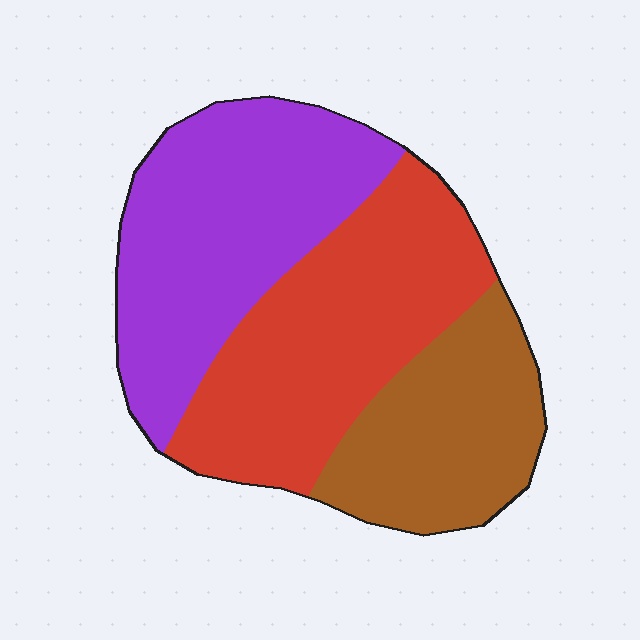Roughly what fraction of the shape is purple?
Purple covers about 35% of the shape.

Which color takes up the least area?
Brown, at roughly 25%.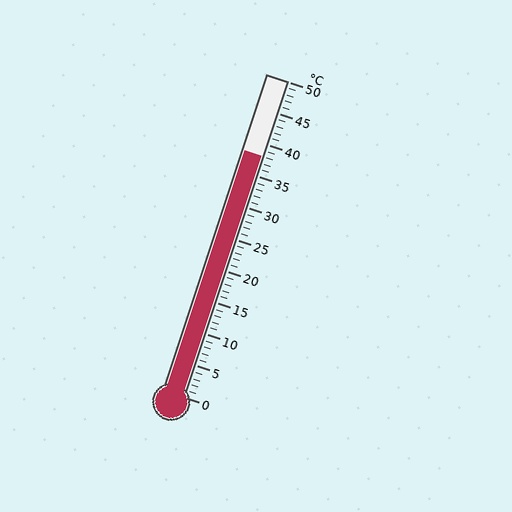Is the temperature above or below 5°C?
The temperature is above 5°C.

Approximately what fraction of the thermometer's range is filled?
The thermometer is filled to approximately 75% of its range.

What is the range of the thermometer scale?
The thermometer scale ranges from 0°C to 50°C.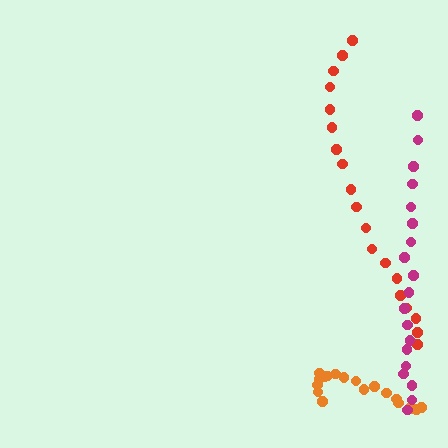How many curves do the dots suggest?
There are 3 distinct paths.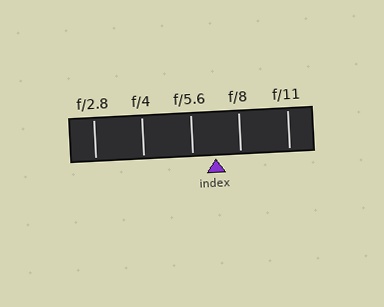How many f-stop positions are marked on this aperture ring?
There are 5 f-stop positions marked.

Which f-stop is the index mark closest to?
The index mark is closest to f/5.6.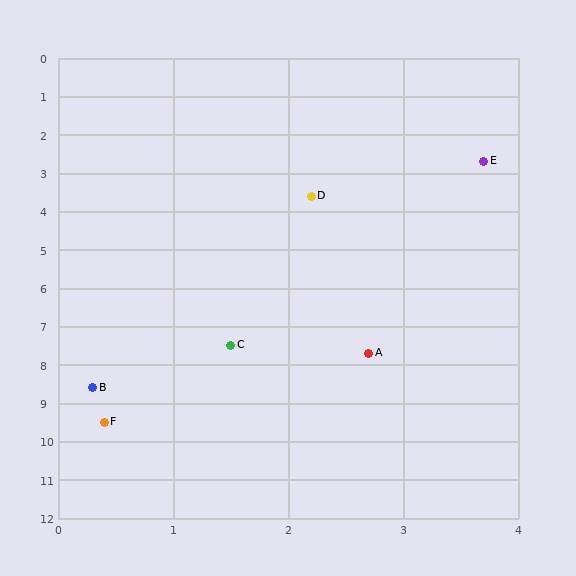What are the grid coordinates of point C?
Point C is at approximately (1.5, 7.5).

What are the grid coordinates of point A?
Point A is at approximately (2.7, 7.7).